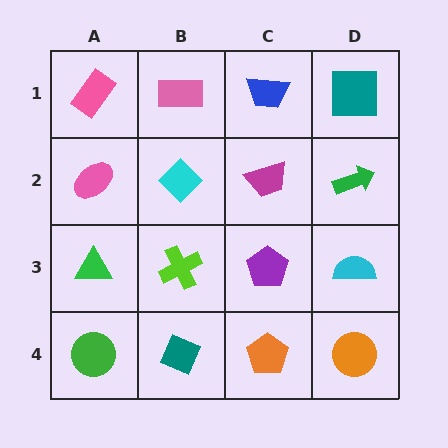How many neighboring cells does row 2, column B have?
4.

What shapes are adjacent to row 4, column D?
A cyan semicircle (row 3, column D), an orange pentagon (row 4, column C).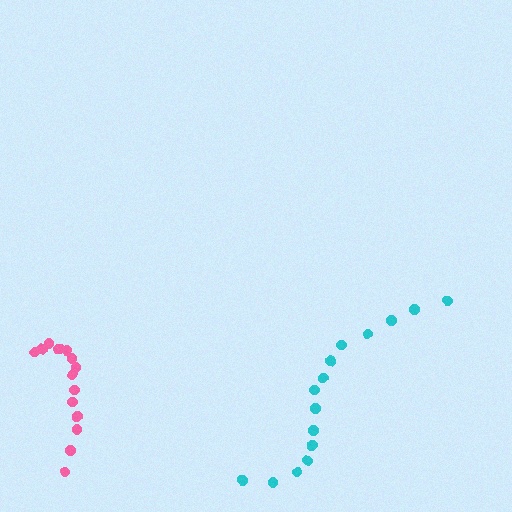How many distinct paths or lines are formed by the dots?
There are 2 distinct paths.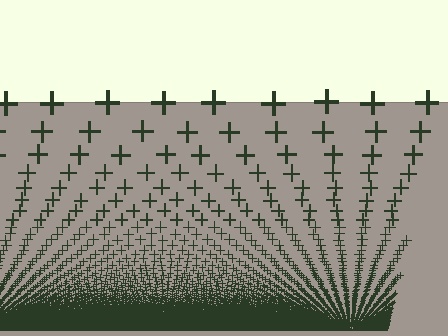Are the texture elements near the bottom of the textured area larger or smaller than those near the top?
Smaller. The gradient is inverted — elements near the bottom are smaller and denser.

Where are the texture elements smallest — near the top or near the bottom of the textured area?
Near the bottom.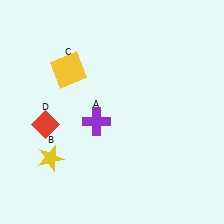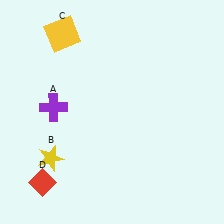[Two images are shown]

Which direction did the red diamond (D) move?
The red diamond (D) moved down.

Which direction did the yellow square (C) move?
The yellow square (C) moved up.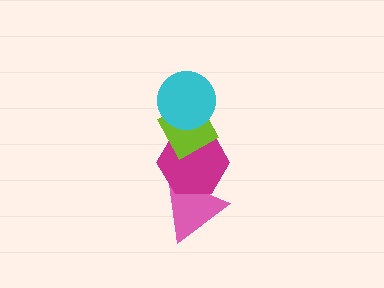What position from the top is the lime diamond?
The lime diamond is 2nd from the top.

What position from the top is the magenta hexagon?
The magenta hexagon is 3rd from the top.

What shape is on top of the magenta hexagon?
The lime diamond is on top of the magenta hexagon.